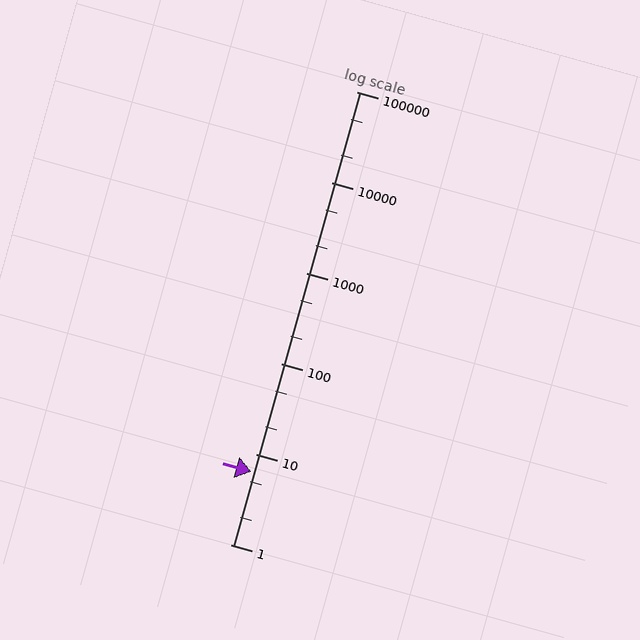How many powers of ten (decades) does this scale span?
The scale spans 5 decades, from 1 to 100000.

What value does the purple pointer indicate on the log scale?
The pointer indicates approximately 6.4.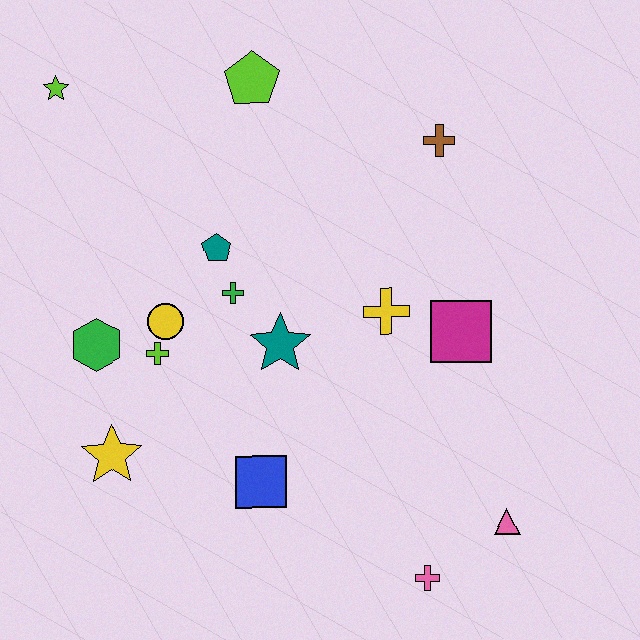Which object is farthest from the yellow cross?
The lime star is farthest from the yellow cross.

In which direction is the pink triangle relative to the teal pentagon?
The pink triangle is to the right of the teal pentagon.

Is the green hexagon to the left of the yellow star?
Yes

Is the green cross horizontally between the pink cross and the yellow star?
Yes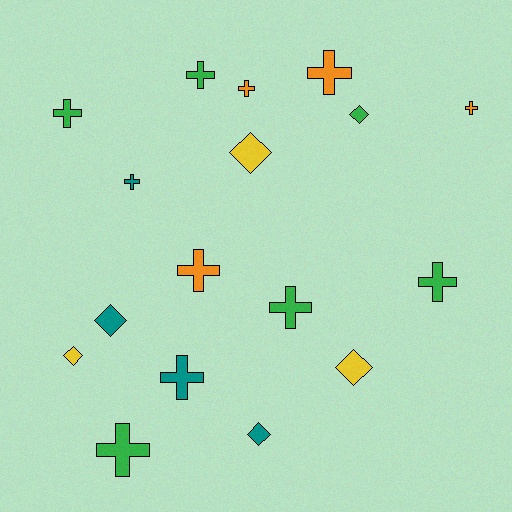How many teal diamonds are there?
There are 2 teal diamonds.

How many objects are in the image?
There are 17 objects.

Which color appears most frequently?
Green, with 6 objects.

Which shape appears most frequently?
Cross, with 11 objects.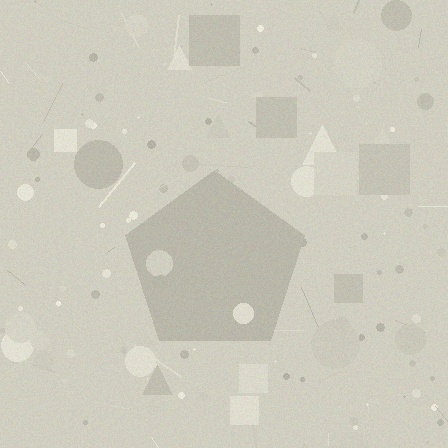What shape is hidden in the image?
A pentagon is hidden in the image.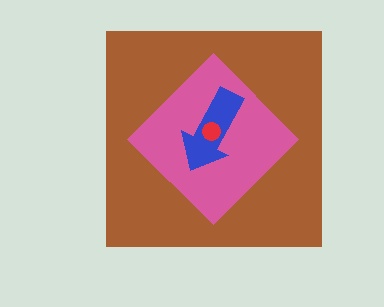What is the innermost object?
The red circle.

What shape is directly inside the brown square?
The pink diamond.